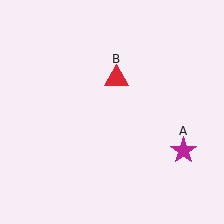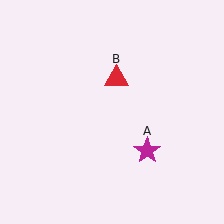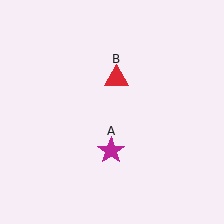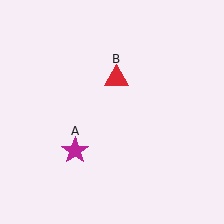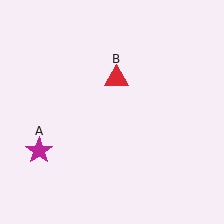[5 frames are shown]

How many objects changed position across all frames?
1 object changed position: magenta star (object A).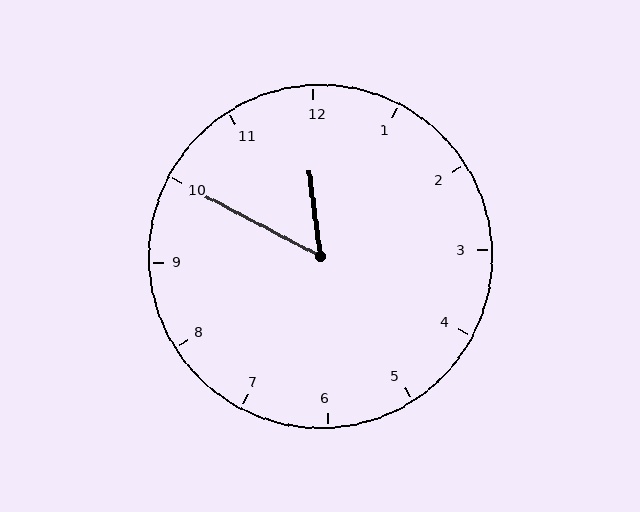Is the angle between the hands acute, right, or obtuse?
It is acute.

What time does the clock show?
11:50.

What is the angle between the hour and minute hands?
Approximately 55 degrees.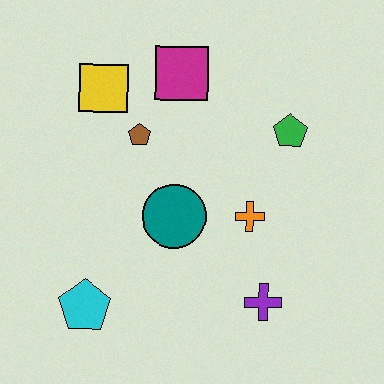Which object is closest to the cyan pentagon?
The teal circle is closest to the cyan pentagon.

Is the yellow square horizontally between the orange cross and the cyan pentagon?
Yes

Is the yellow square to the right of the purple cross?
No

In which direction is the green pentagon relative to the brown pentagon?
The green pentagon is to the right of the brown pentagon.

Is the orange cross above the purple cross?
Yes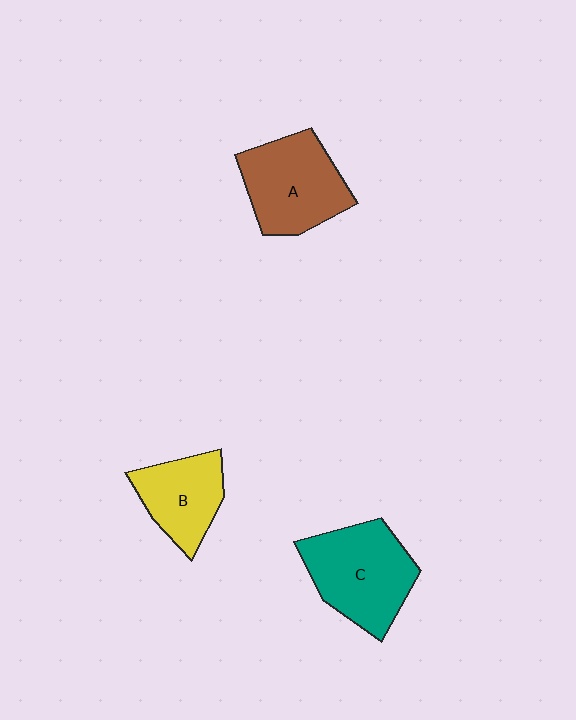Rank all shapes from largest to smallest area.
From largest to smallest: C (teal), A (brown), B (yellow).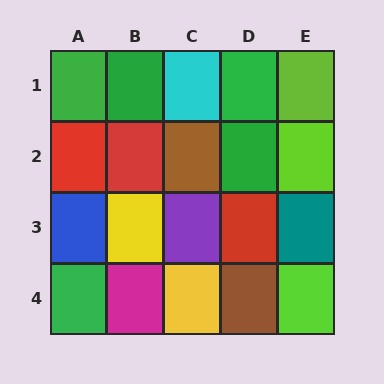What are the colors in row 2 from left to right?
Red, red, brown, green, lime.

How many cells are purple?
1 cell is purple.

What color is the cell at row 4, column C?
Yellow.